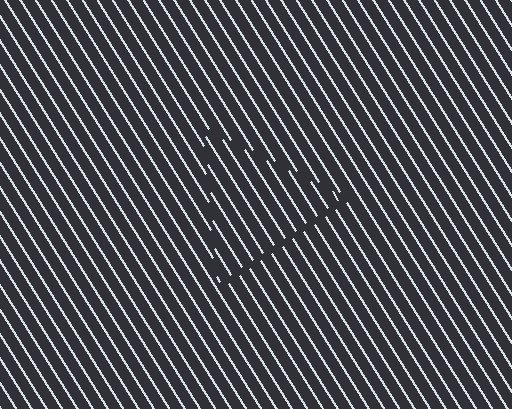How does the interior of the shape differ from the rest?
The interior of the shape contains the same grating, shifted by half a period — the contour is defined by the phase discontinuity where line-ends from the inner and outer gratings abut.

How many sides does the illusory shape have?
3 sides — the line-ends trace a triangle.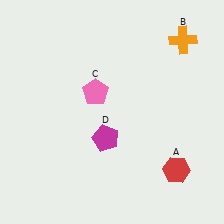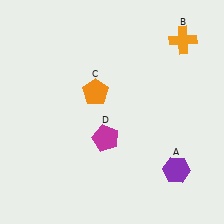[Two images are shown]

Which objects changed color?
A changed from red to purple. C changed from pink to orange.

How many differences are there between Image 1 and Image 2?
There are 2 differences between the two images.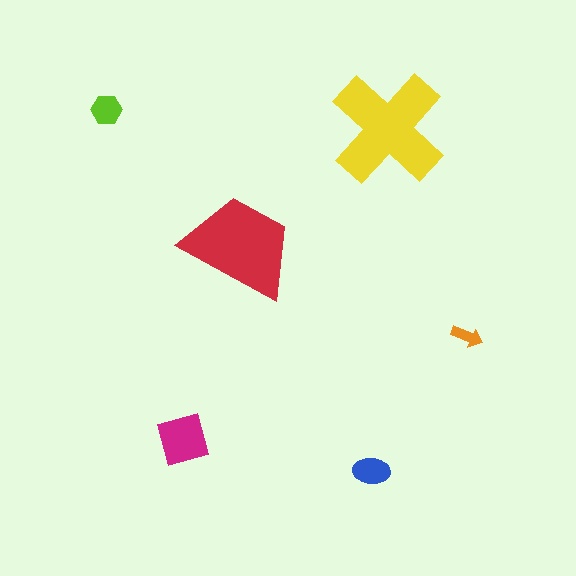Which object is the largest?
The yellow cross.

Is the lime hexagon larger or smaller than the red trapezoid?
Smaller.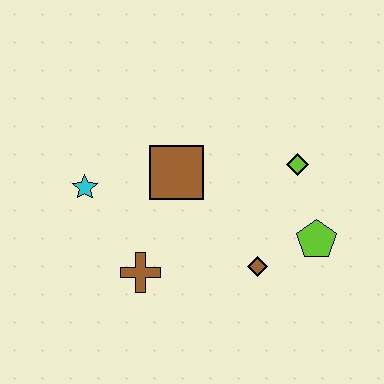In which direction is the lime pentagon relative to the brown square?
The lime pentagon is to the right of the brown square.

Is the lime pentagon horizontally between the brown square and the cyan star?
No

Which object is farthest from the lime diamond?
The cyan star is farthest from the lime diamond.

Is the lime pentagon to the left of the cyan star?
No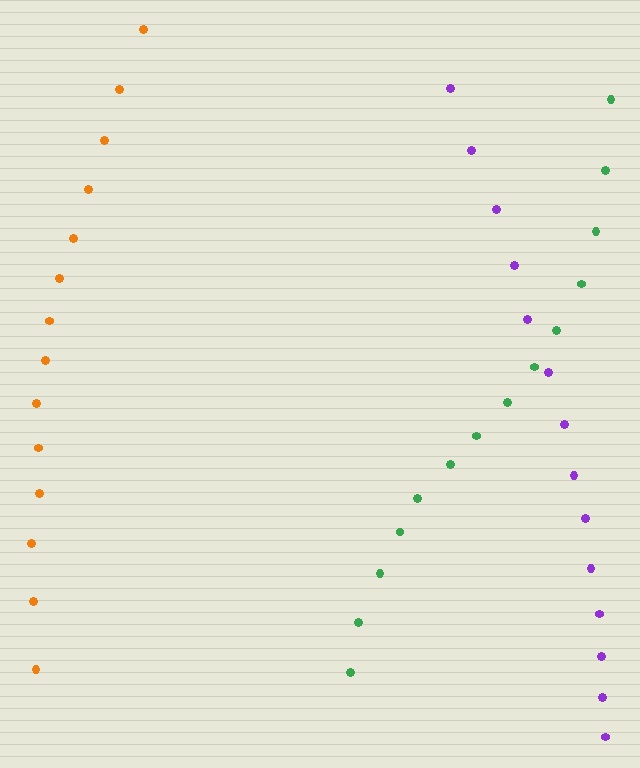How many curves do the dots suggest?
There are 3 distinct paths.